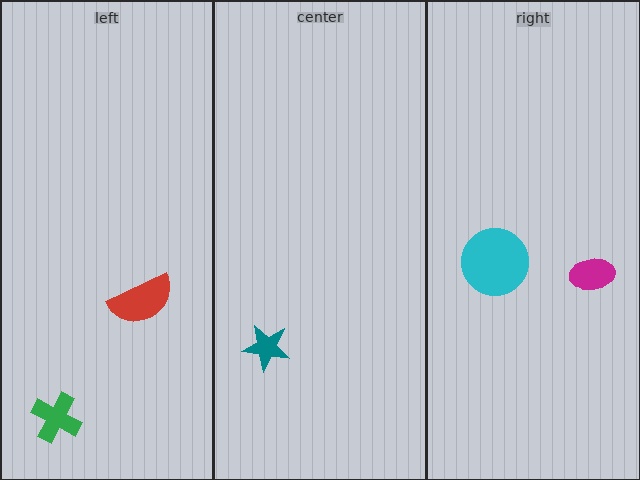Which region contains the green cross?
The left region.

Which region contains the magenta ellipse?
The right region.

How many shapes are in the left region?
2.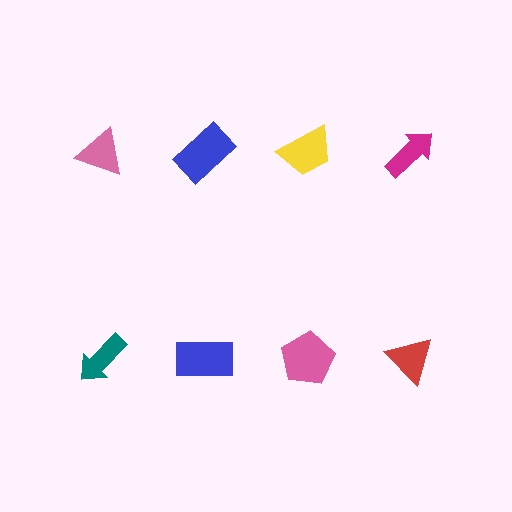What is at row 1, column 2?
A blue rectangle.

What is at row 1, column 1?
A pink triangle.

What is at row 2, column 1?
A teal arrow.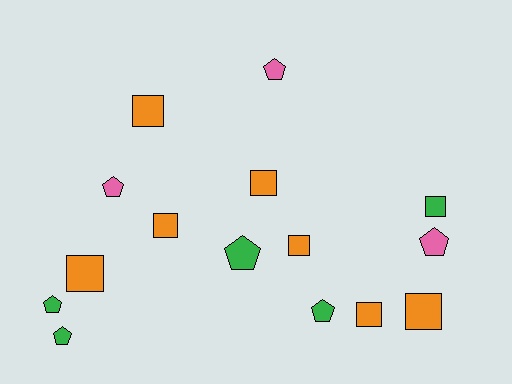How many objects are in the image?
There are 15 objects.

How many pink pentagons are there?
There are 3 pink pentagons.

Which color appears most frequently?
Orange, with 7 objects.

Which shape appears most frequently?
Square, with 8 objects.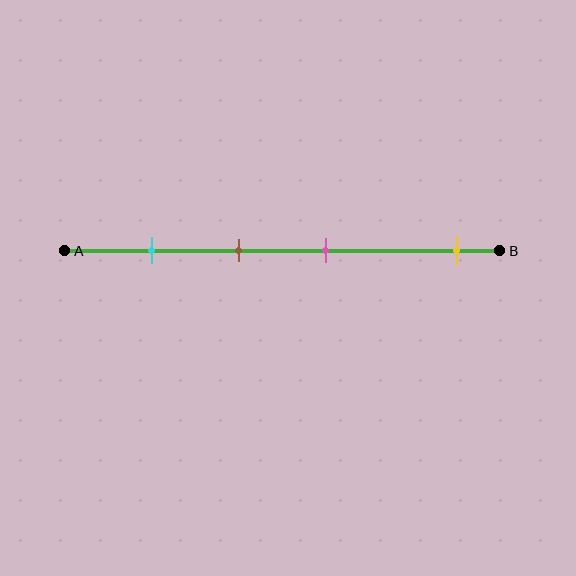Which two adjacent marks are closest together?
The brown and pink marks are the closest adjacent pair.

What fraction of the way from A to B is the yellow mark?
The yellow mark is approximately 90% (0.9) of the way from A to B.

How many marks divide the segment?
There are 4 marks dividing the segment.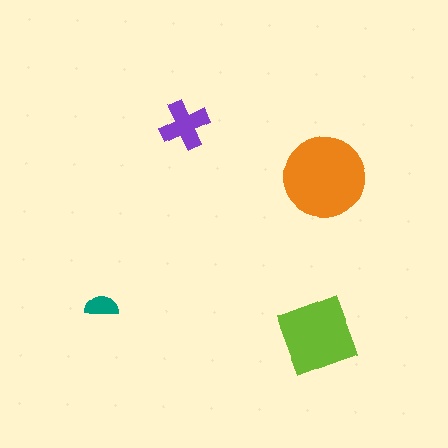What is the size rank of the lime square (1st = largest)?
2nd.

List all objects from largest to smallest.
The orange circle, the lime square, the purple cross, the teal semicircle.